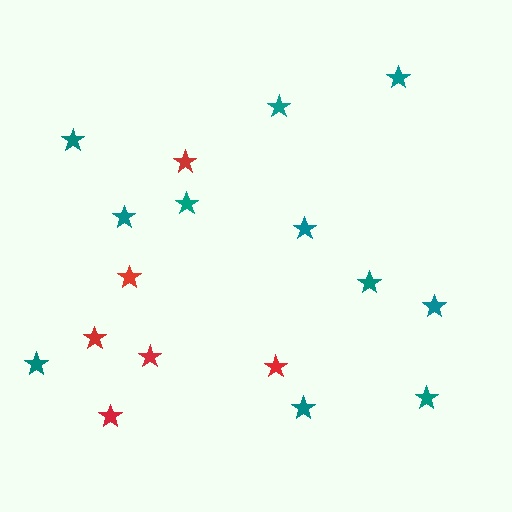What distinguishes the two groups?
There are 2 groups: one group of teal stars (11) and one group of red stars (6).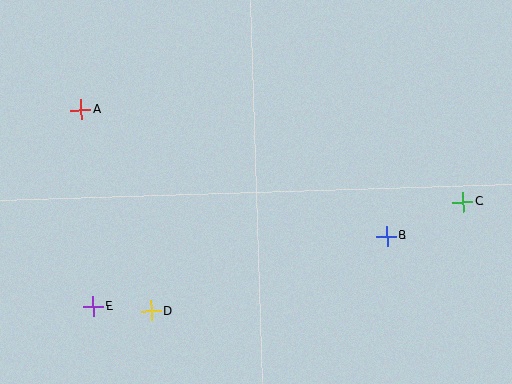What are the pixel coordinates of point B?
Point B is at (387, 236).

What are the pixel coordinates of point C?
Point C is at (463, 202).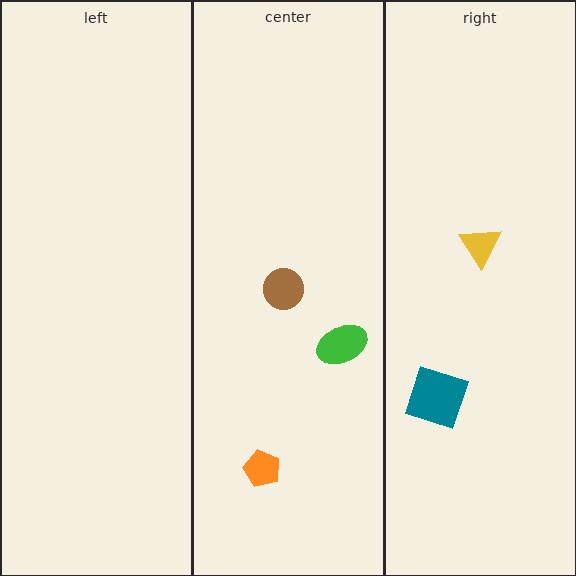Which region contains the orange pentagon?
The center region.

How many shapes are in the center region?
3.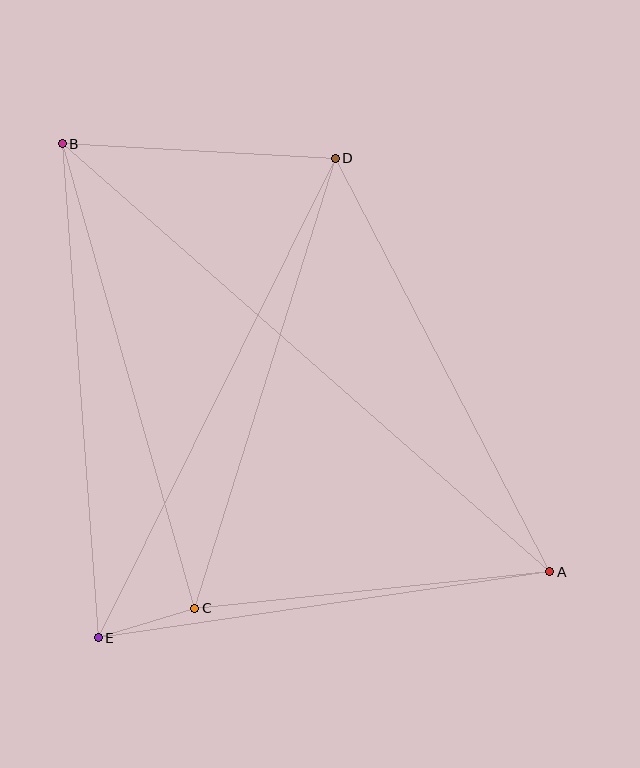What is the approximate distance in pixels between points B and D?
The distance between B and D is approximately 273 pixels.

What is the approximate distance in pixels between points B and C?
The distance between B and C is approximately 483 pixels.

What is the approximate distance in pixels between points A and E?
The distance between A and E is approximately 456 pixels.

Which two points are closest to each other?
Points C and E are closest to each other.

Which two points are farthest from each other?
Points A and B are farthest from each other.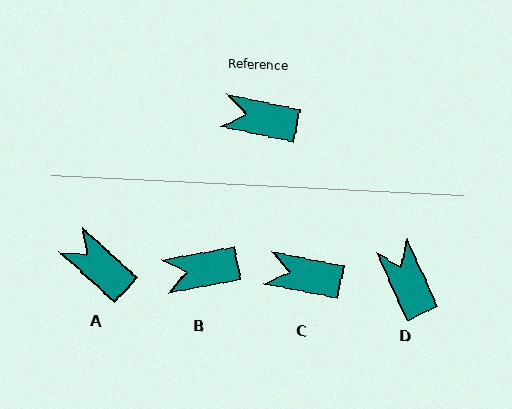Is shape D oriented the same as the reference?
No, it is off by about 54 degrees.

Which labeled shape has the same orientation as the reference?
C.